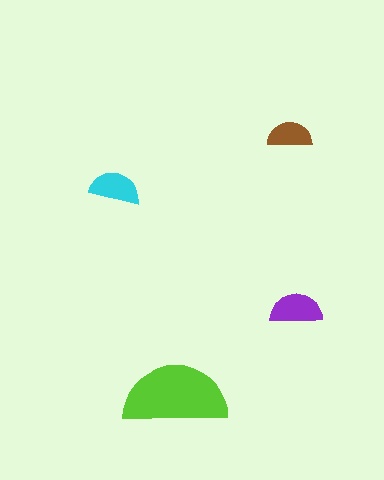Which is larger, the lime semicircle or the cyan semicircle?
The lime one.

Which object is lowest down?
The lime semicircle is bottommost.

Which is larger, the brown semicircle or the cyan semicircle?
The cyan one.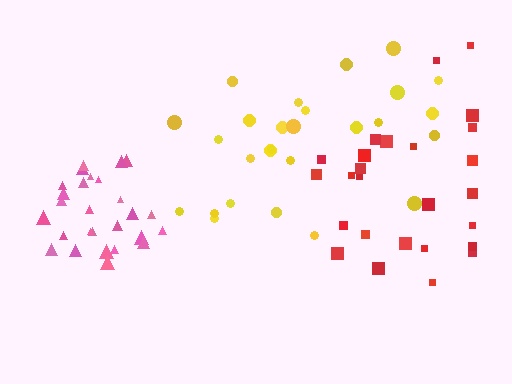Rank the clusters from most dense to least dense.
pink, red, yellow.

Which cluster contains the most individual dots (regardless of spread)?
Pink (28).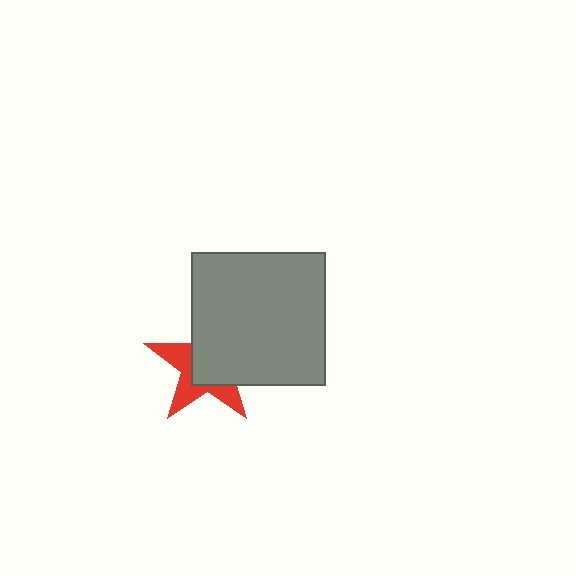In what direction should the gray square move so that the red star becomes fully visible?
The gray square should move toward the upper-right. That is the shortest direction to clear the overlap and leave the red star fully visible.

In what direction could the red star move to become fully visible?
The red star could move toward the lower-left. That would shift it out from behind the gray square entirely.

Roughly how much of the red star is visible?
A small part of it is visible (roughly 43%).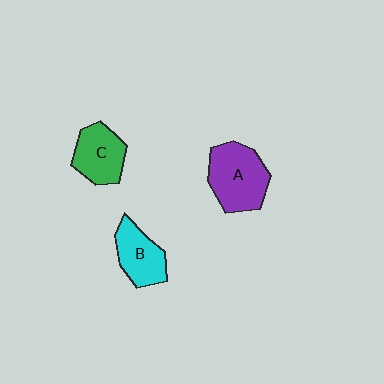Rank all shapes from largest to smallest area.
From largest to smallest: A (purple), C (green), B (cyan).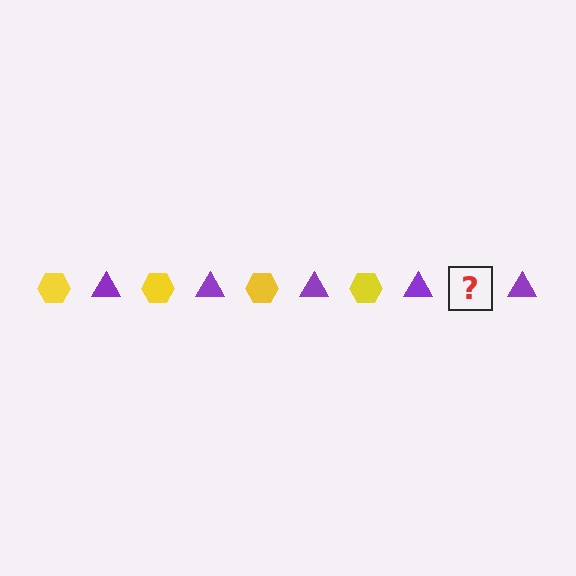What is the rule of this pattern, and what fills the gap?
The rule is that the pattern alternates between yellow hexagon and purple triangle. The gap should be filled with a yellow hexagon.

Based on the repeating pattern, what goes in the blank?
The blank should be a yellow hexagon.